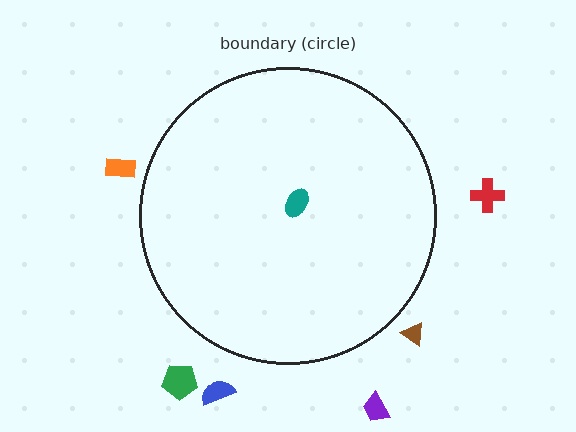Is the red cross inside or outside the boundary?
Outside.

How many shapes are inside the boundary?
1 inside, 6 outside.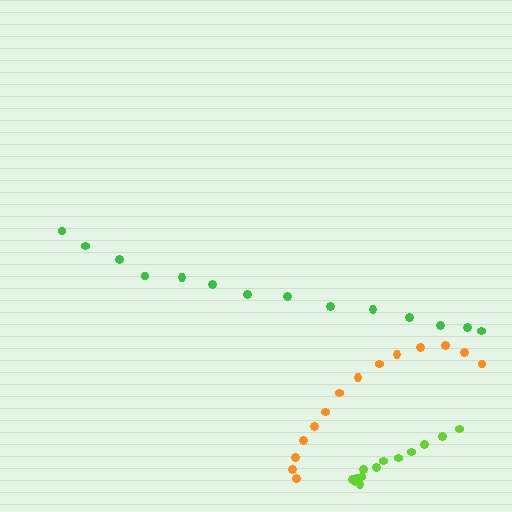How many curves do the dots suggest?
There are 3 distinct paths.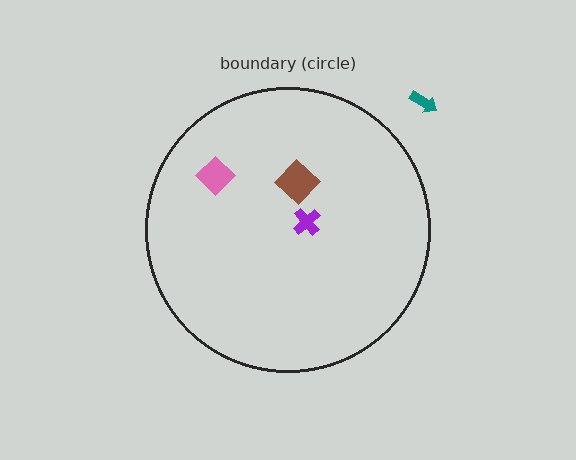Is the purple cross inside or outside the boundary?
Inside.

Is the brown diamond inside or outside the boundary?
Inside.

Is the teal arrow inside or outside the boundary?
Outside.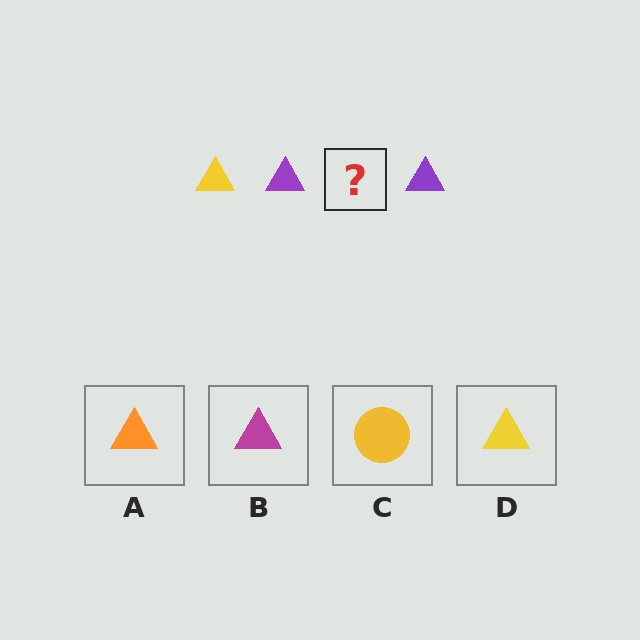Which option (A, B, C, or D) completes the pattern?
D.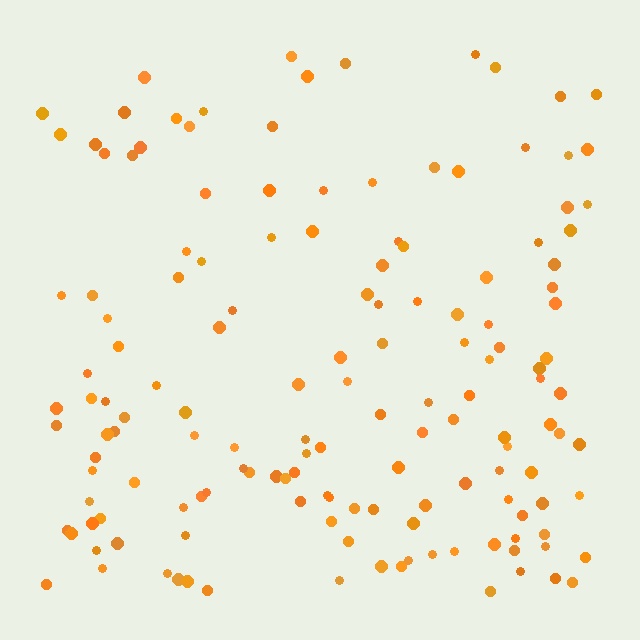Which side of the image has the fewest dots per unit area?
The top.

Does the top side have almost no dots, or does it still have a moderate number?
Still a moderate number, just noticeably fewer than the bottom.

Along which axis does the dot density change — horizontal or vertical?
Vertical.